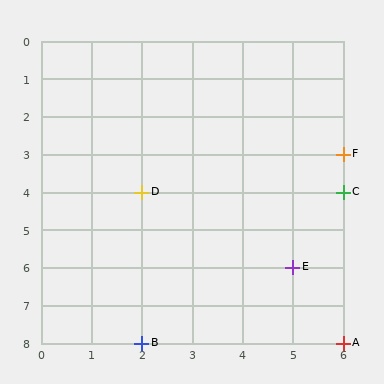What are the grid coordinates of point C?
Point C is at grid coordinates (6, 4).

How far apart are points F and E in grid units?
Points F and E are 1 column and 3 rows apart (about 3.2 grid units diagonally).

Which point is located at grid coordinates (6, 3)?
Point F is at (6, 3).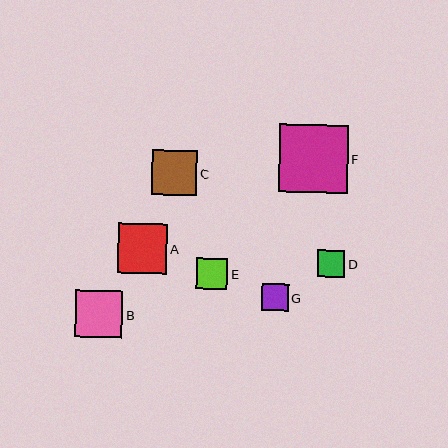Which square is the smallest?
Square G is the smallest with a size of approximately 27 pixels.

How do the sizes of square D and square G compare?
Square D and square G are approximately the same size.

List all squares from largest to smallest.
From largest to smallest: F, A, B, C, E, D, G.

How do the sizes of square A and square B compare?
Square A and square B are approximately the same size.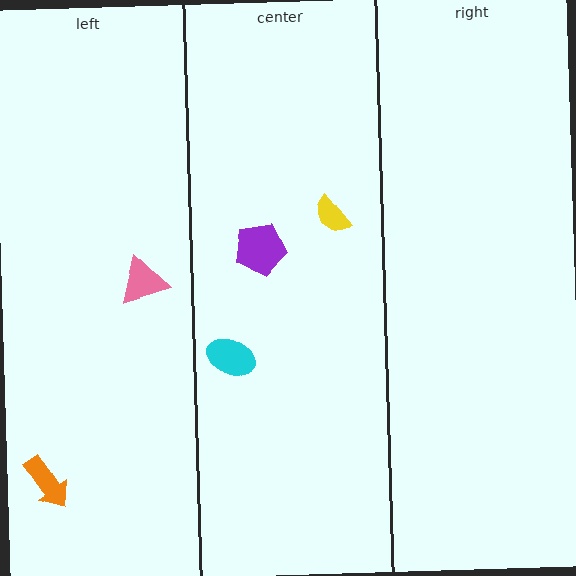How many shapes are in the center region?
3.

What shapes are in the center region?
The cyan ellipse, the yellow semicircle, the purple pentagon.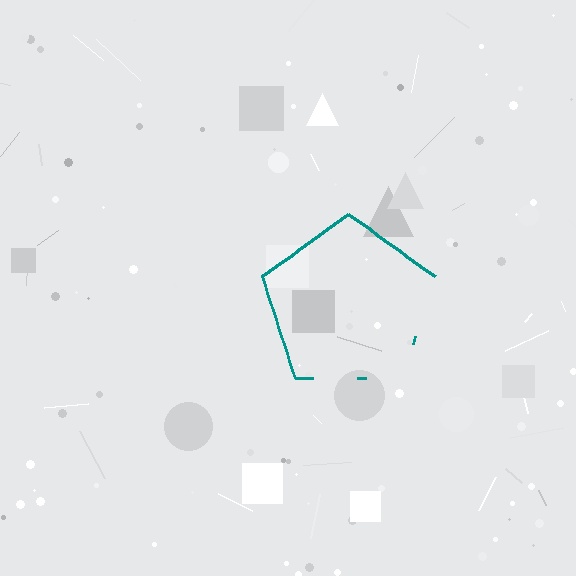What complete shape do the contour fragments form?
The contour fragments form a pentagon.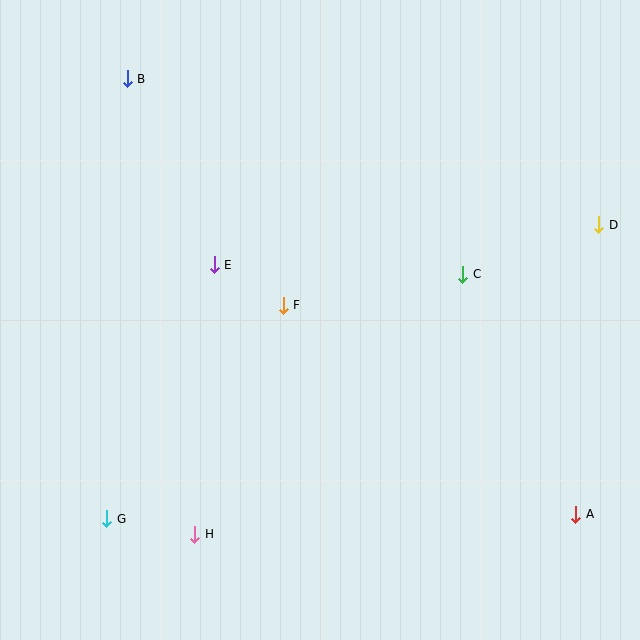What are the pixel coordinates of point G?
Point G is at (107, 519).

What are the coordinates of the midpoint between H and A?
The midpoint between H and A is at (385, 524).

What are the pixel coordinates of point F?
Point F is at (283, 305).